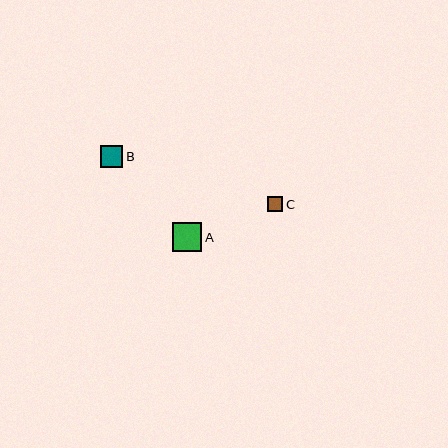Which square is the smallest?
Square C is the smallest with a size of approximately 15 pixels.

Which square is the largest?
Square A is the largest with a size of approximately 29 pixels.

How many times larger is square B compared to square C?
Square B is approximately 1.5 times the size of square C.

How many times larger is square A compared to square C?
Square A is approximately 1.9 times the size of square C.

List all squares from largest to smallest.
From largest to smallest: A, B, C.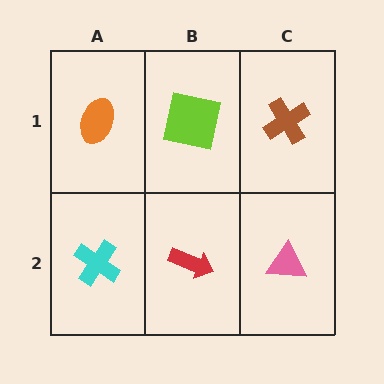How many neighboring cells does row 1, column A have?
2.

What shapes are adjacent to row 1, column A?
A cyan cross (row 2, column A), a lime square (row 1, column B).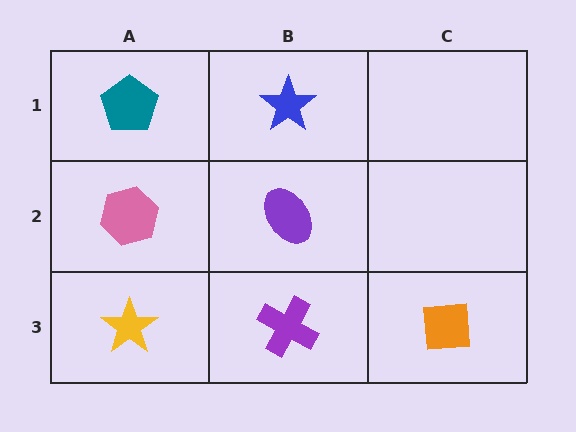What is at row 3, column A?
A yellow star.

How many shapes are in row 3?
3 shapes.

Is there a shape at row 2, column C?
No, that cell is empty.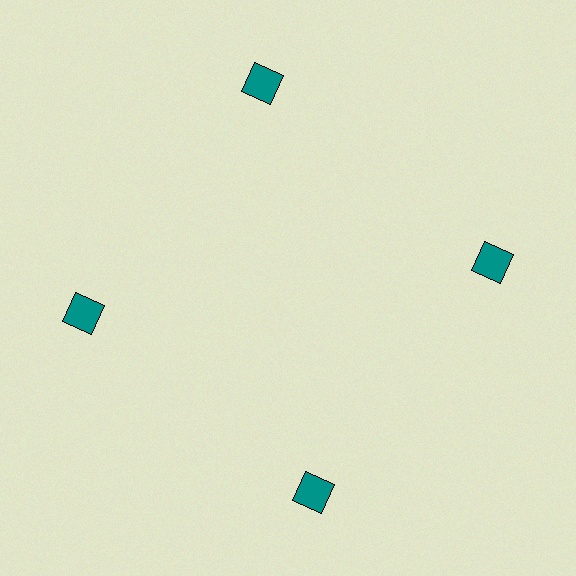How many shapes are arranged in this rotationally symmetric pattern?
There are 4 shapes, arranged in 4 groups of 1.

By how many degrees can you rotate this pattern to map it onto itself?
The pattern maps onto itself every 90 degrees of rotation.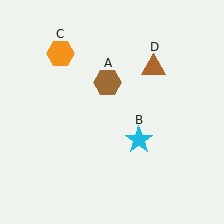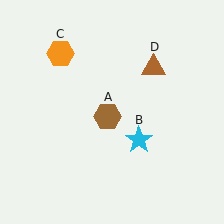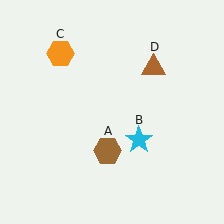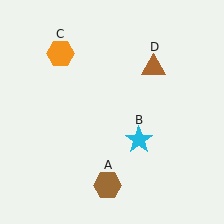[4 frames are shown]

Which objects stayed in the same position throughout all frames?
Cyan star (object B) and orange hexagon (object C) and brown triangle (object D) remained stationary.